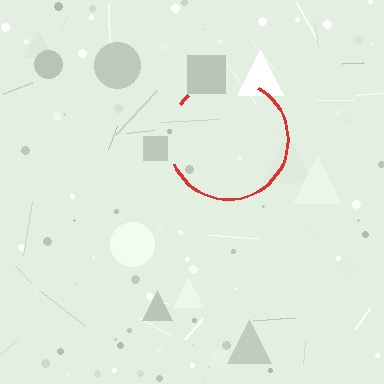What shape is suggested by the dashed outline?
The dashed outline suggests a circle.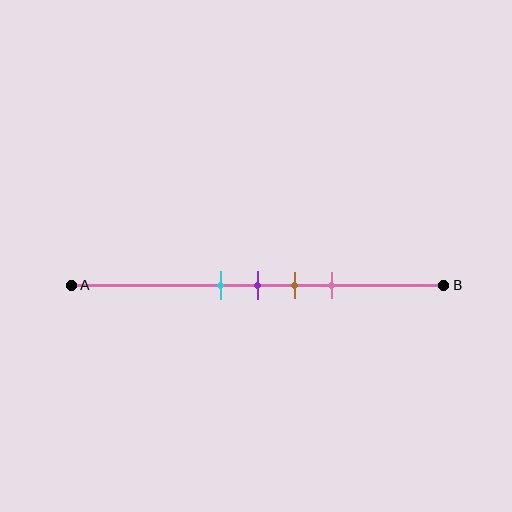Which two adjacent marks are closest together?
The cyan and purple marks are the closest adjacent pair.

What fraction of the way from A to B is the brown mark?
The brown mark is approximately 60% (0.6) of the way from A to B.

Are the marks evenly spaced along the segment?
Yes, the marks are approximately evenly spaced.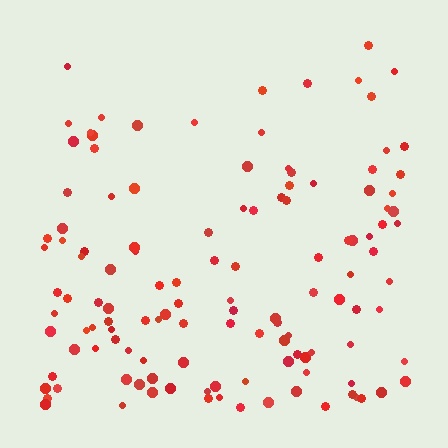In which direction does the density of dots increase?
From top to bottom, with the bottom side densest.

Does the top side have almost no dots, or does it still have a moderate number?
Still a moderate number, just noticeably fewer than the bottom.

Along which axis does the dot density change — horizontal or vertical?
Vertical.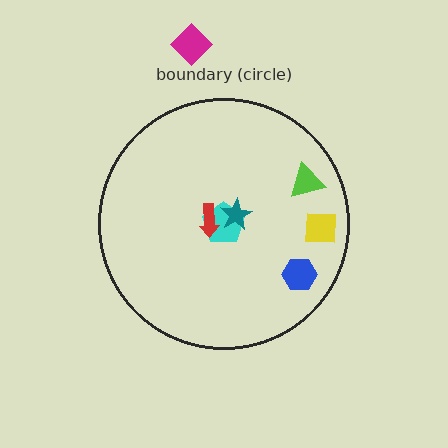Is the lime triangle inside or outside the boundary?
Inside.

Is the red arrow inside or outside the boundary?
Inside.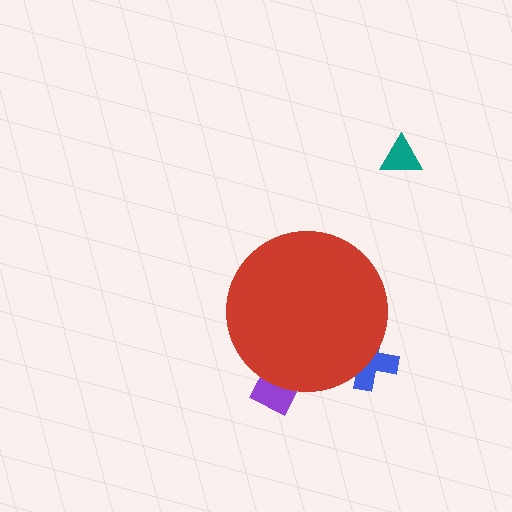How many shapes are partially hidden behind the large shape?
2 shapes are partially hidden.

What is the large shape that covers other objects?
A red circle.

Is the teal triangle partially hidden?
No, the teal triangle is fully visible.